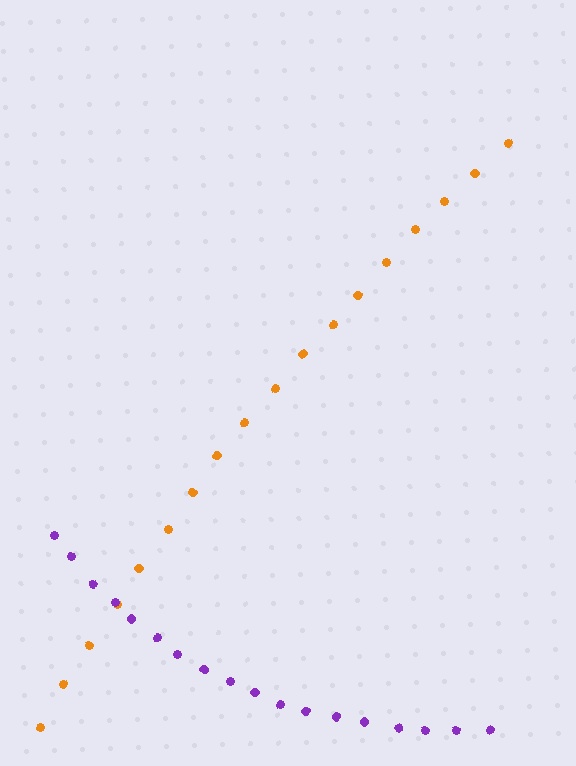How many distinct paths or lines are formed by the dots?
There are 2 distinct paths.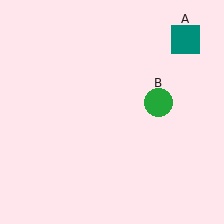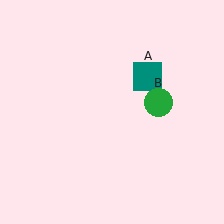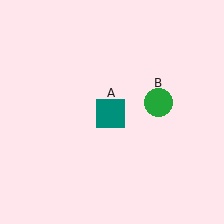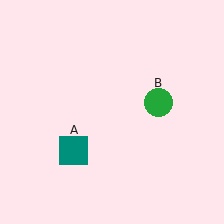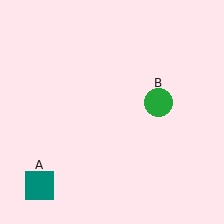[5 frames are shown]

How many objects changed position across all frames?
1 object changed position: teal square (object A).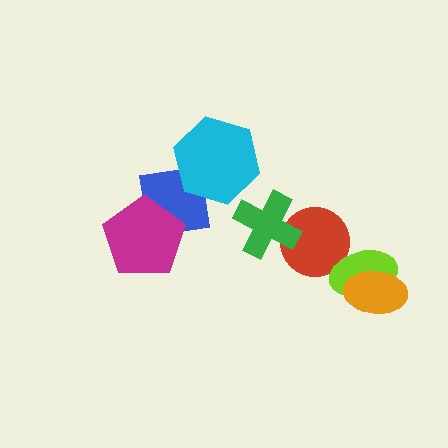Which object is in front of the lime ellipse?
The orange ellipse is in front of the lime ellipse.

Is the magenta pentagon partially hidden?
No, no other shape covers it.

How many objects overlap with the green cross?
1 object overlaps with the green cross.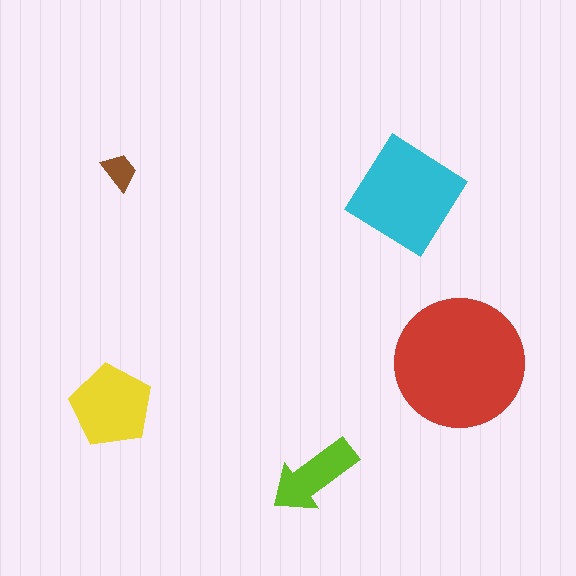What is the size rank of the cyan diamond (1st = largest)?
2nd.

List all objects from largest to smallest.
The red circle, the cyan diamond, the yellow pentagon, the lime arrow, the brown trapezoid.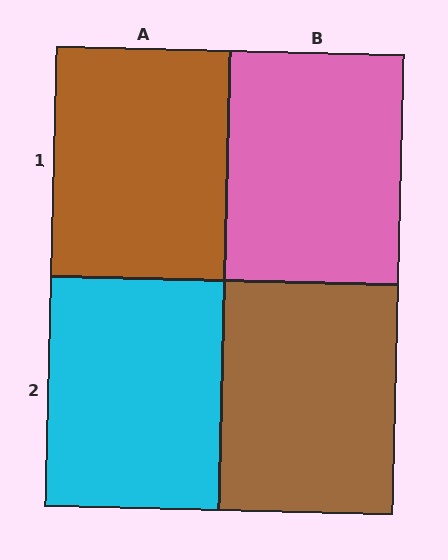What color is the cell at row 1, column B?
Pink.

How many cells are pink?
1 cell is pink.